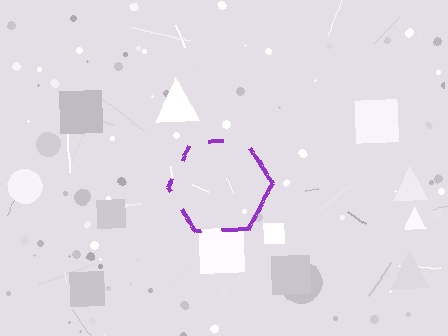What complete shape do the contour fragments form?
The contour fragments form a hexagon.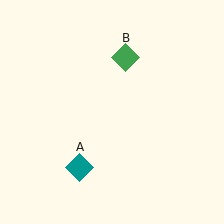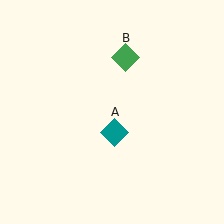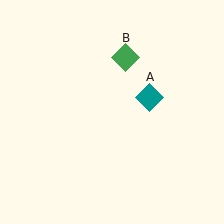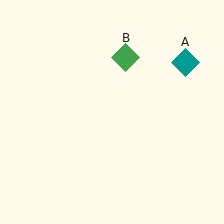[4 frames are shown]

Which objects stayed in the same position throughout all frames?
Green diamond (object B) remained stationary.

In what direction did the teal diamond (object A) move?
The teal diamond (object A) moved up and to the right.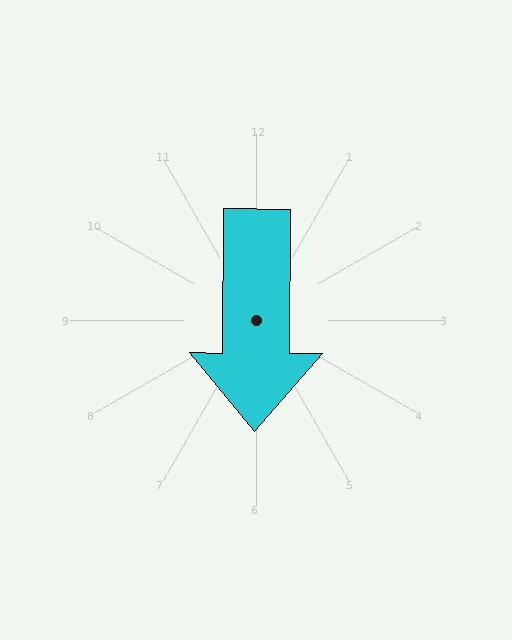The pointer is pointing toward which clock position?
Roughly 6 o'clock.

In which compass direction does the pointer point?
South.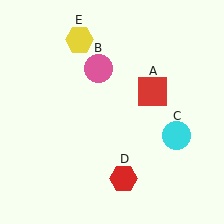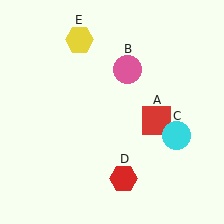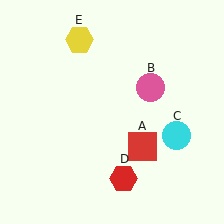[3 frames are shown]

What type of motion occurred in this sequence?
The red square (object A), pink circle (object B) rotated clockwise around the center of the scene.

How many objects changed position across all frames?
2 objects changed position: red square (object A), pink circle (object B).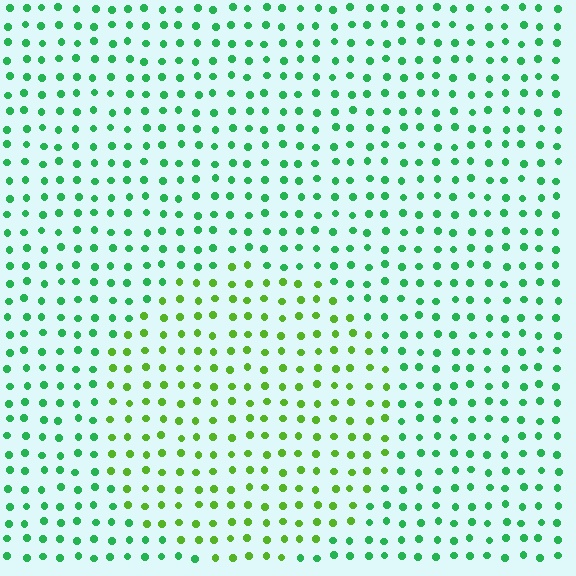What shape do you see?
I see a circle.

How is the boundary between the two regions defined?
The boundary is defined purely by a slight shift in hue (about 38 degrees). Spacing, size, and orientation are identical on both sides.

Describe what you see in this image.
The image is filled with small green elements in a uniform arrangement. A circle-shaped region is visible where the elements are tinted to a slightly different hue, forming a subtle color boundary.